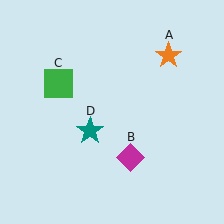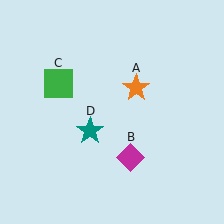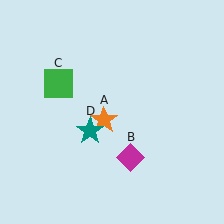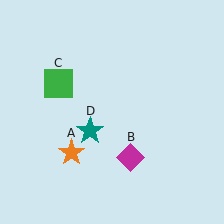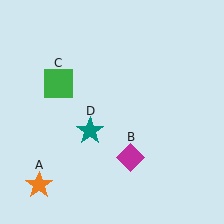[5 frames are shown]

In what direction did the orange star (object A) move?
The orange star (object A) moved down and to the left.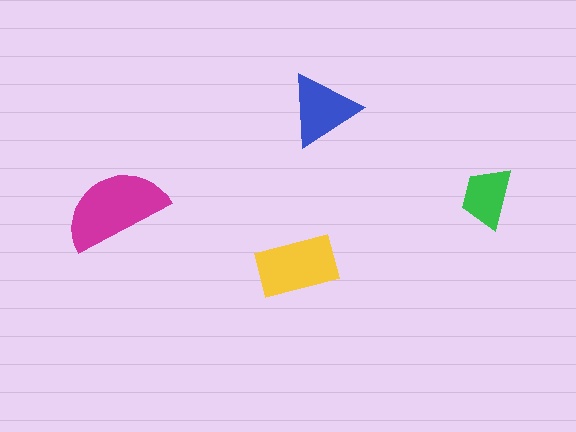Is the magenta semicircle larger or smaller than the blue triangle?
Larger.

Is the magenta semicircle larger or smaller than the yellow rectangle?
Larger.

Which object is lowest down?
The yellow rectangle is bottommost.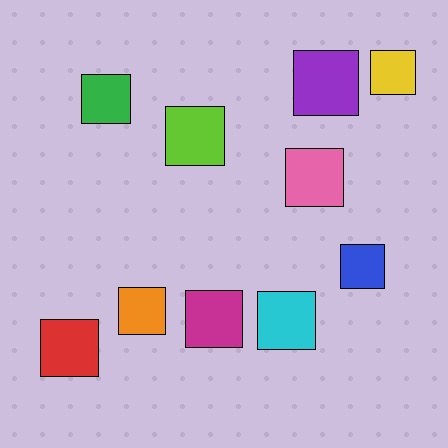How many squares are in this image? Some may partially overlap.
There are 10 squares.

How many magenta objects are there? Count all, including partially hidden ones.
There is 1 magenta object.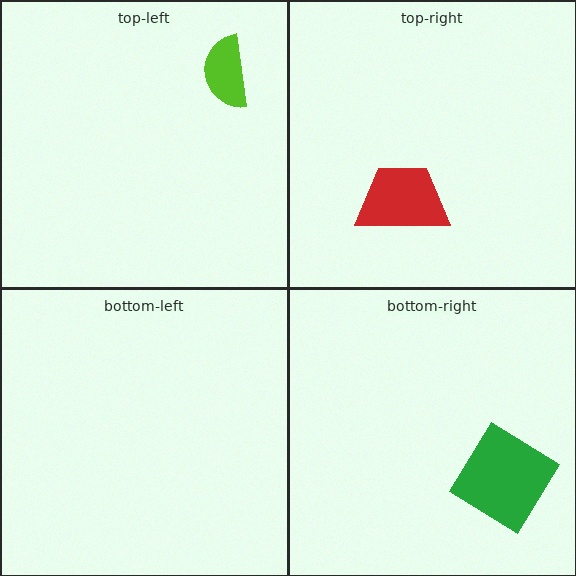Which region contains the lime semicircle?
The top-left region.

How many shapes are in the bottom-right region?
1.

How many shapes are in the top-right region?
1.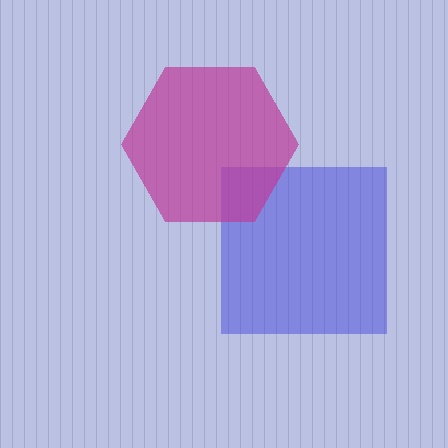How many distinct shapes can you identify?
There are 2 distinct shapes: a blue square, a magenta hexagon.